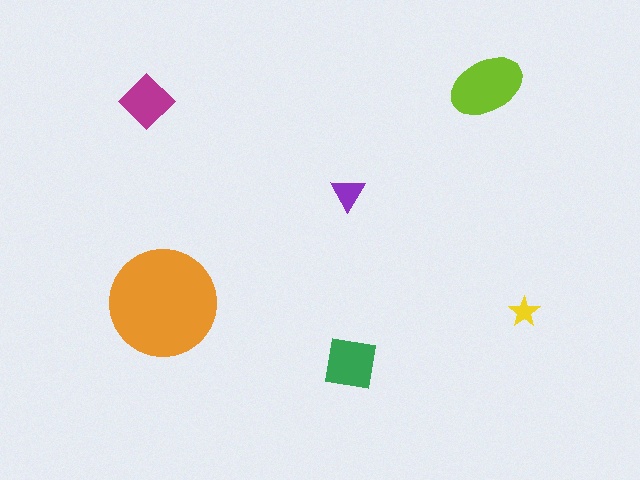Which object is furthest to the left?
The magenta diamond is leftmost.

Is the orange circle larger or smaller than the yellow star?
Larger.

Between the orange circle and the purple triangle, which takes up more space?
The orange circle.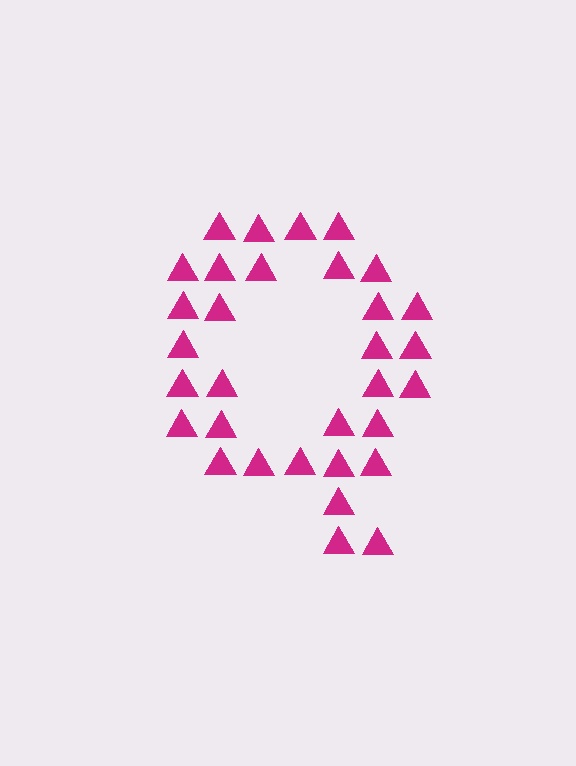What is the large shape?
The large shape is the letter Q.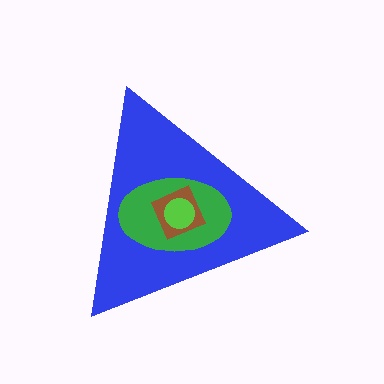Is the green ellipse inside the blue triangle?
Yes.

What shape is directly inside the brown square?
The lime circle.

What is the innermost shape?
The lime circle.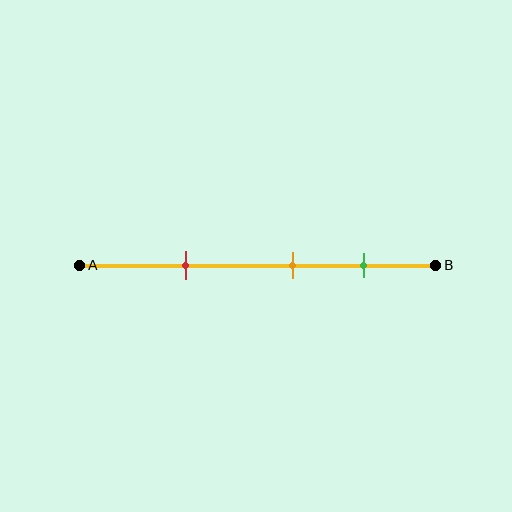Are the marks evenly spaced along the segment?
Yes, the marks are approximately evenly spaced.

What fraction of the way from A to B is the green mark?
The green mark is approximately 80% (0.8) of the way from A to B.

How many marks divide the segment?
There are 3 marks dividing the segment.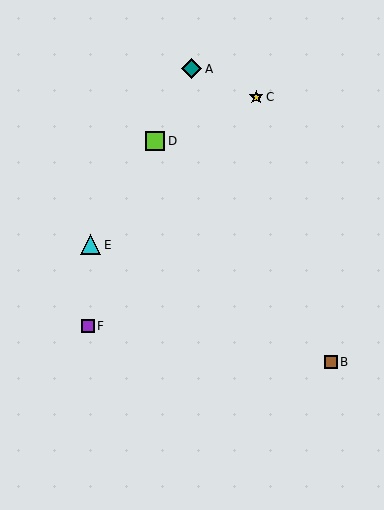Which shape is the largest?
The cyan triangle (labeled E) is the largest.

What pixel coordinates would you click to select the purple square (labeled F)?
Click at (88, 326) to select the purple square F.